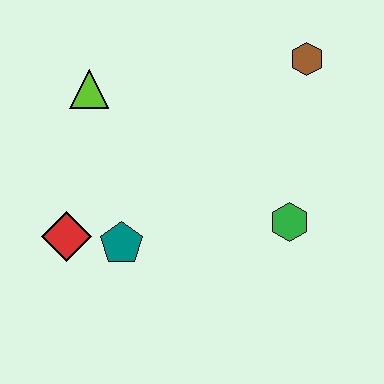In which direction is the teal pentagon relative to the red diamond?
The teal pentagon is to the right of the red diamond.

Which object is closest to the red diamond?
The teal pentagon is closest to the red diamond.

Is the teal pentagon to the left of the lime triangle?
No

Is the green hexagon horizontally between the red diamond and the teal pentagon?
No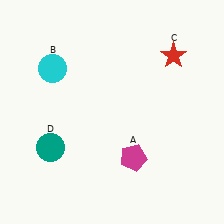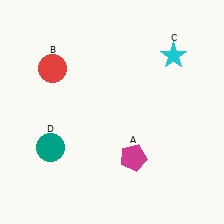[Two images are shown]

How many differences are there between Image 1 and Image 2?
There are 2 differences between the two images.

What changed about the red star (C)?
In Image 1, C is red. In Image 2, it changed to cyan.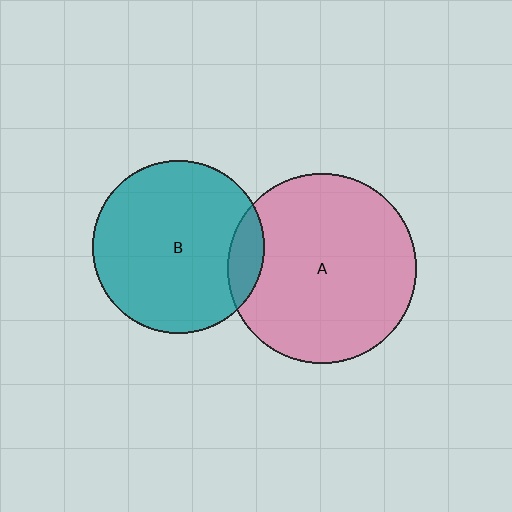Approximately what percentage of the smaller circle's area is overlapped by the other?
Approximately 10%.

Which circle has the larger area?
Circle A (pink).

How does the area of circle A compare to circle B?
Approximately 1.2 times.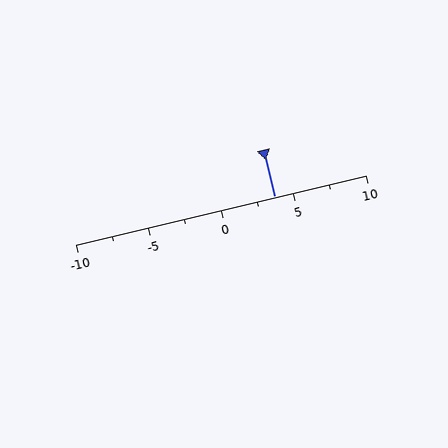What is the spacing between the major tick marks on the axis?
The major ticks are spaced 5 apart.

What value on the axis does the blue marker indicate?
The marker indicates approximately 3.8.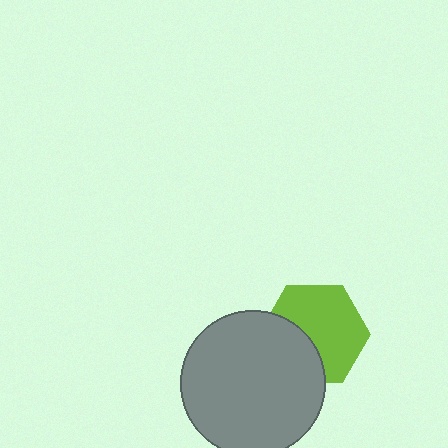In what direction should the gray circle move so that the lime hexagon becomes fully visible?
The gray circle should move toward the lower-left. That is the shortest direction to clear the overlap and leave the lime hexagon fully visible.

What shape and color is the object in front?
The object in front is a gray circle.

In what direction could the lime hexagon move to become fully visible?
The lime hexagon could move toward the upper-right. That would shift it out from behind the gray circle entirely.